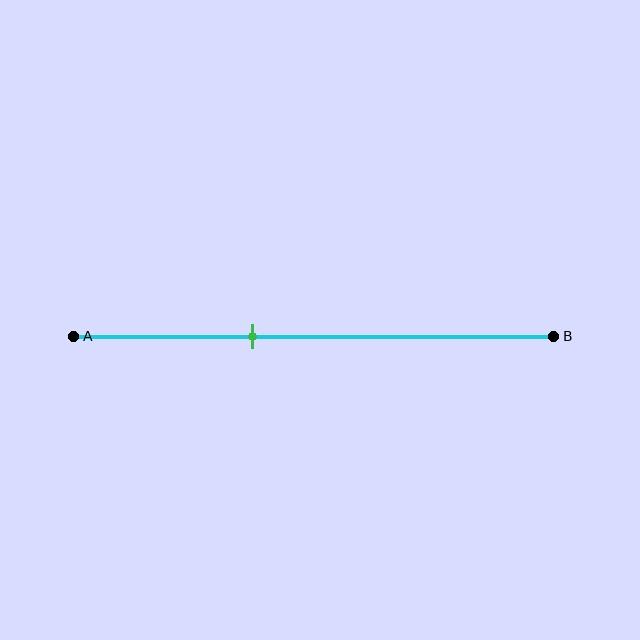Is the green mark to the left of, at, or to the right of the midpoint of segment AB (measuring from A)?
The green mark is to the left of the midpoint of segment AB.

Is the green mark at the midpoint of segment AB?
No, the mark is at about 35% from A, not at the 50% midpoint.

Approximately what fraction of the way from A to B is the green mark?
The green mark is approximately 35% of the way from A to B.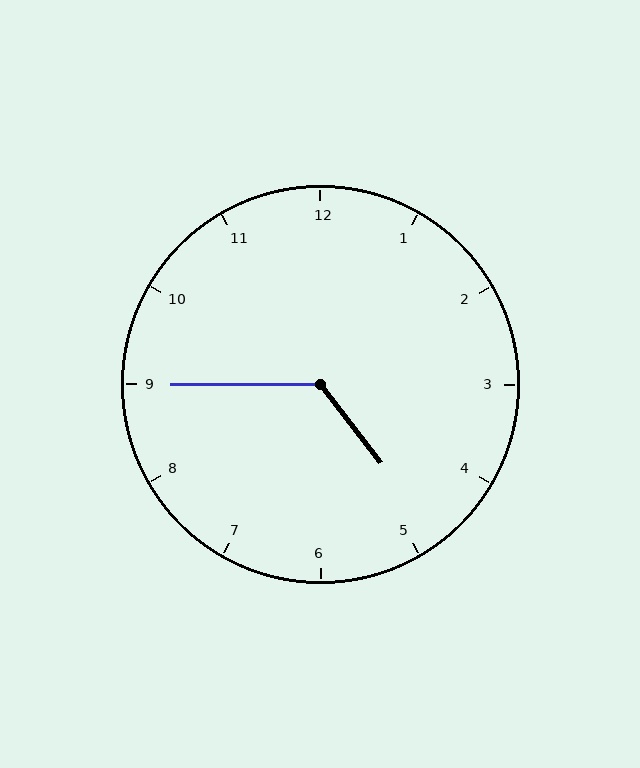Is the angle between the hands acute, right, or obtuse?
It is obtuse.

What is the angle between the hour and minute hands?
Approximately 128 degrees.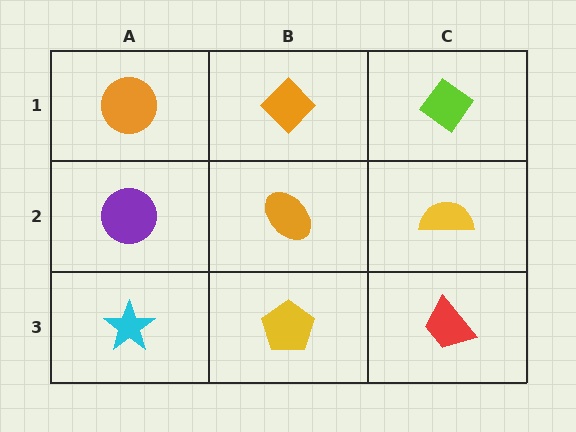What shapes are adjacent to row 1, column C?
A yellow semicircle (row 2, column C), an orange diamond (row 1, column B).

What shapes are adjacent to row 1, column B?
An orange ellipse (row 2, column B), an orange circle (row 1, column A), a lime diamond (row 1, column C).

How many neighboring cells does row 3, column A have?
2.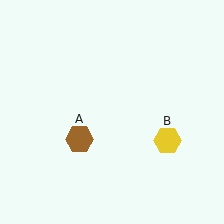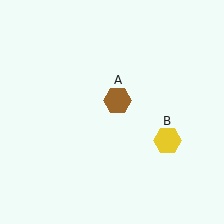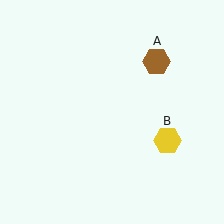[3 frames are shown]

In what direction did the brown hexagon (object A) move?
The brown hexagon (object A) moved up and to the right.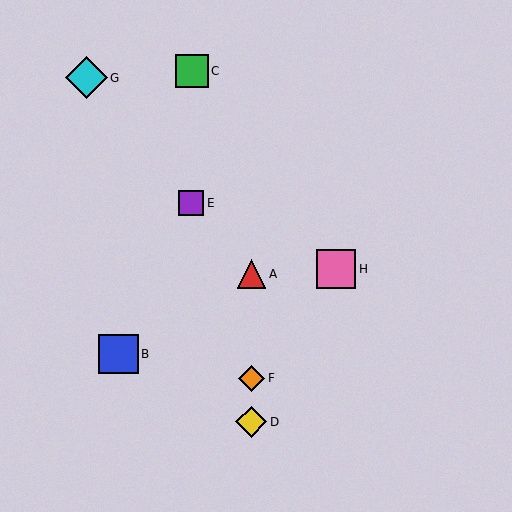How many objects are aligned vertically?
3 objects (A, D, F) are aligned vertically.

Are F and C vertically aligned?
No, F is at x≈251 and C is at x≈192.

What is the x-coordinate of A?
Object A is at x≈251.